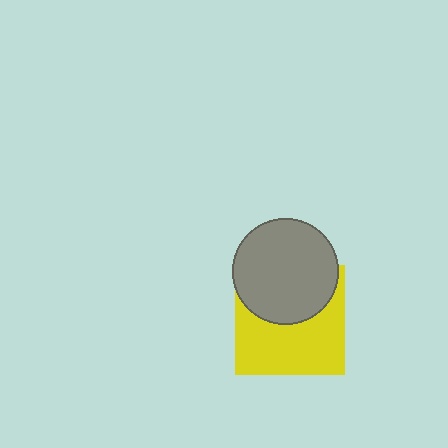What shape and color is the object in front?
The object in front is a gray circle.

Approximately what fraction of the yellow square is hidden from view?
Roughly 42% of the yellow square is hidden behind the gray circle.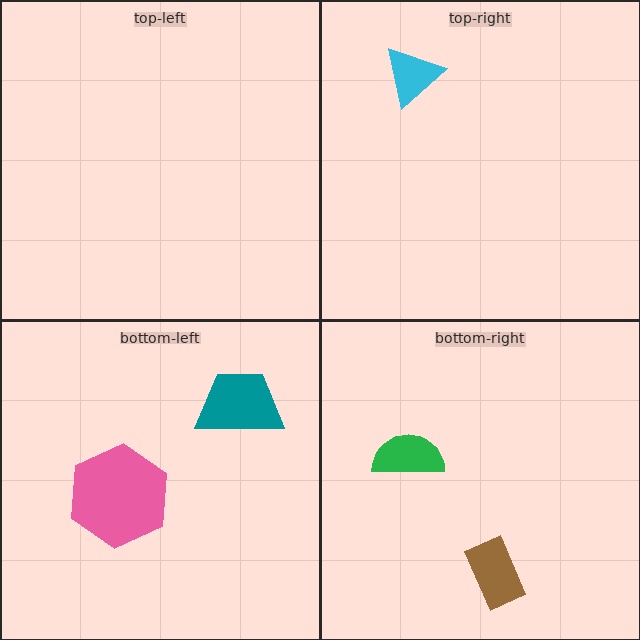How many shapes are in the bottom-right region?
2.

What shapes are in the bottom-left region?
The teal trapezoid, the pink hexagon.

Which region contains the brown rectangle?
The bottom-right region.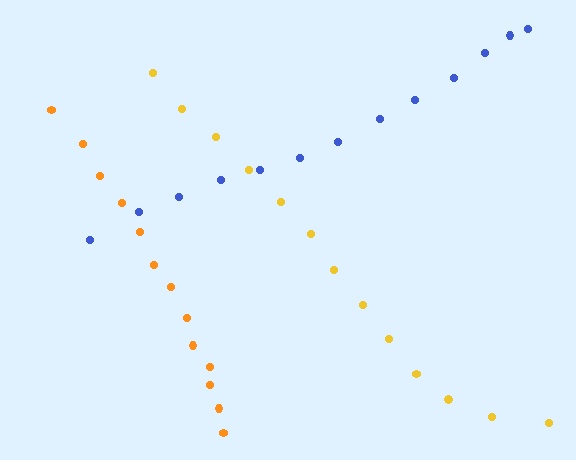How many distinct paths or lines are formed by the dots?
There are 3 distinct paths.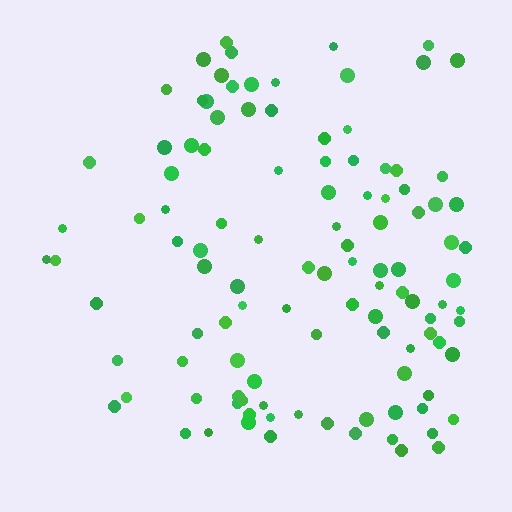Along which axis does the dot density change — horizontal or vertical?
Horizontal.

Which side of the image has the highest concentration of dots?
The right.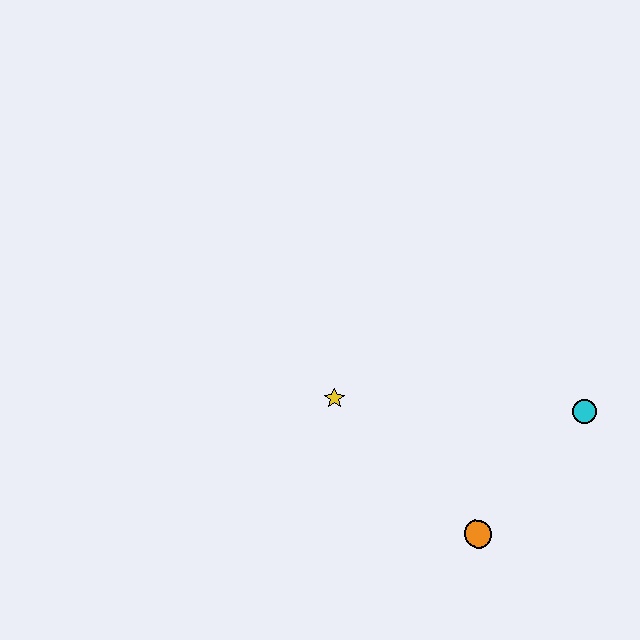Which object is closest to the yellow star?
The orange circle is closest to the yellow star.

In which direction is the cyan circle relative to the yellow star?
The cyan circle is to the right of the yellow star.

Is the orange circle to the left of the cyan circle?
Yes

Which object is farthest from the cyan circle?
The yellow star is farthest from the cyan circle.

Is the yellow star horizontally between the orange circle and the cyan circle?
No